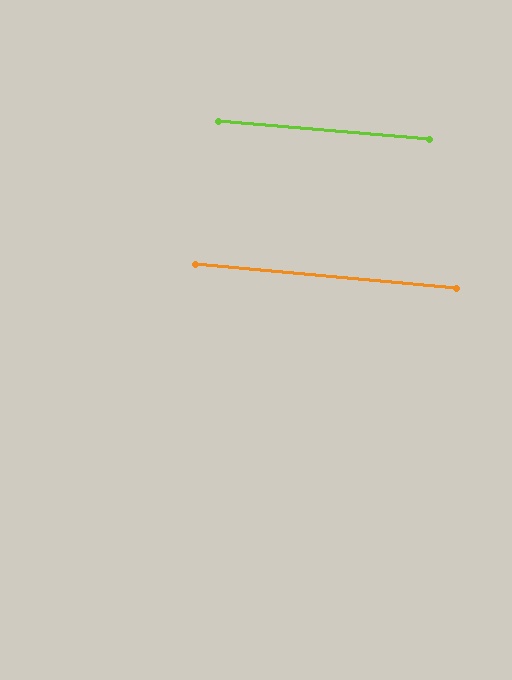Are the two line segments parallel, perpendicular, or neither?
Parallel — their directions differ by only 0.4°.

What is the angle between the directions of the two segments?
Approximately 0 degrees.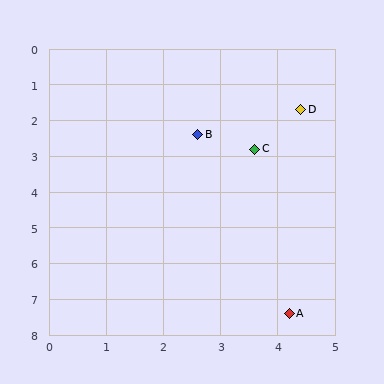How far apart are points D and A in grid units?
Points D and A are about 5.7 grid units apart.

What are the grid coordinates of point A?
Point A is at approximately (4.2, 7.4).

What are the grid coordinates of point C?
Point C is at approximately (3.6, 2.8).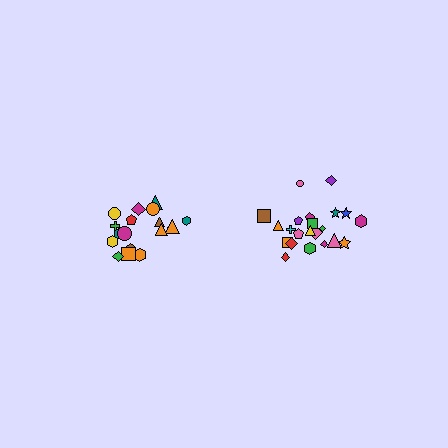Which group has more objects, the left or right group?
The right group.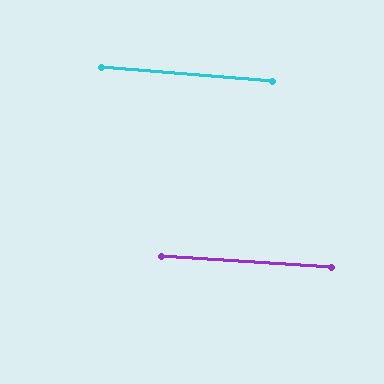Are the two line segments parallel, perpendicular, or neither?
Parallel — their directions differ by only 1.2°.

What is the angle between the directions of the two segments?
Approximately 1 degree.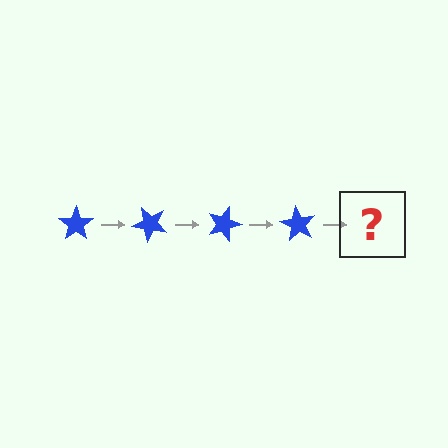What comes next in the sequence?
The next element should be a blue star rotated 180 degrees.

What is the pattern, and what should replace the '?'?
The pattern is that the star rotates 45 degrees each step. The '?' should be a blue star rotated 180 degrees.